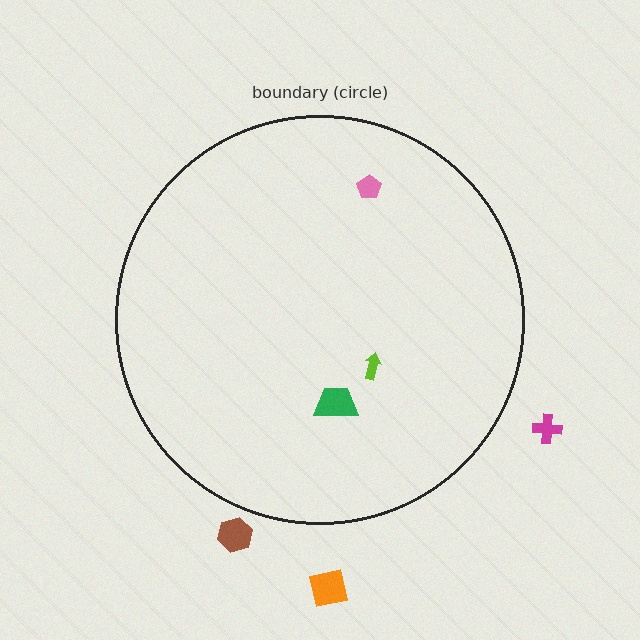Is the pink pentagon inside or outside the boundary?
Inside.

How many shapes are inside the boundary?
3 inside, 3 outside.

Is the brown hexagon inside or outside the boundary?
Outside.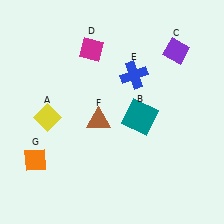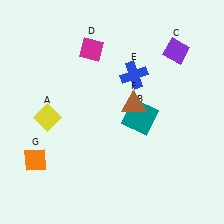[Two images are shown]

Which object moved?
The brown triangle (F) moved right.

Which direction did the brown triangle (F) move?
The brown triangle (F) moved right.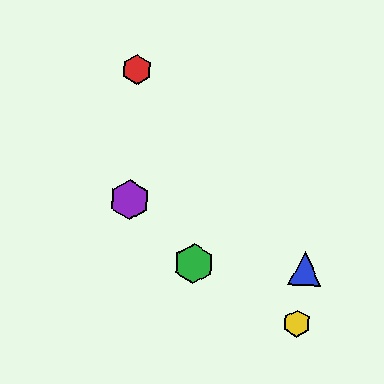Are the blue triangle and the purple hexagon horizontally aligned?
No, the blue triangle is at y≈268 and the purple hexagon is at y≈200.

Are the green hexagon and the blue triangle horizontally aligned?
Yes, both are at y≈264.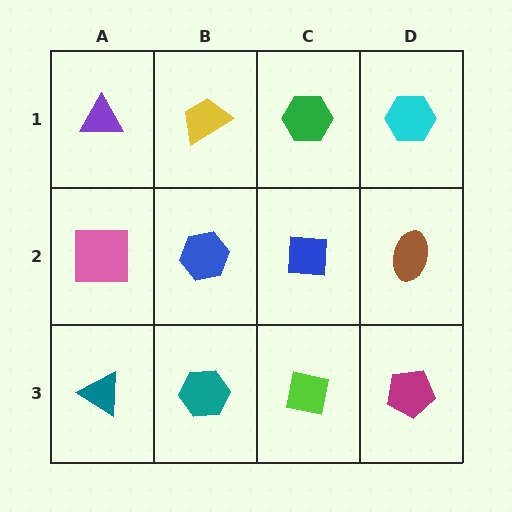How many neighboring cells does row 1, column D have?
2.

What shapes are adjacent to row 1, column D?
A brown ellipse (row 2, column D), a green hexagon (row 1, column C).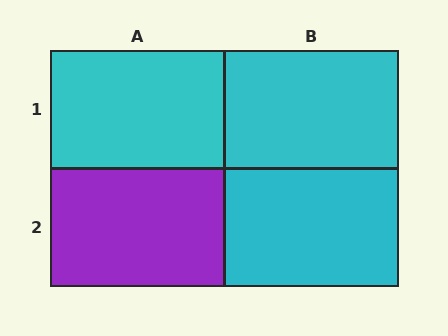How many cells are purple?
1 cell is purple.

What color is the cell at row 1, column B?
Cyan.